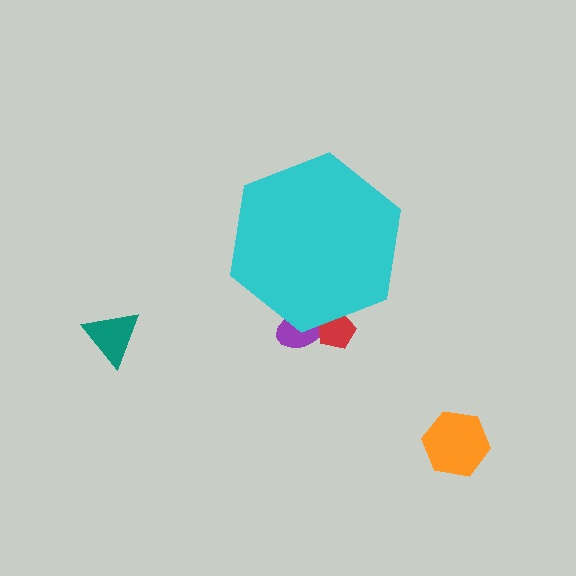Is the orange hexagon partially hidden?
No, the orange hexagon is fully visible.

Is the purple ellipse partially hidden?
Yes, the purple ellipse is partially hidden behind the cyan hexagon.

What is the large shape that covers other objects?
A cyan hexagon.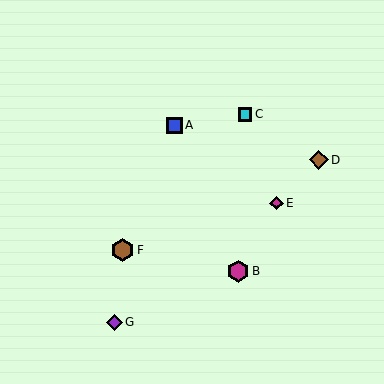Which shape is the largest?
The brown hexagon (labeled F) is the largest.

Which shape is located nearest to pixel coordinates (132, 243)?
The brown hexagon (labeled F) at (122, 250) is nearest to that location.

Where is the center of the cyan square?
The center of the cyan square is at (245, 114).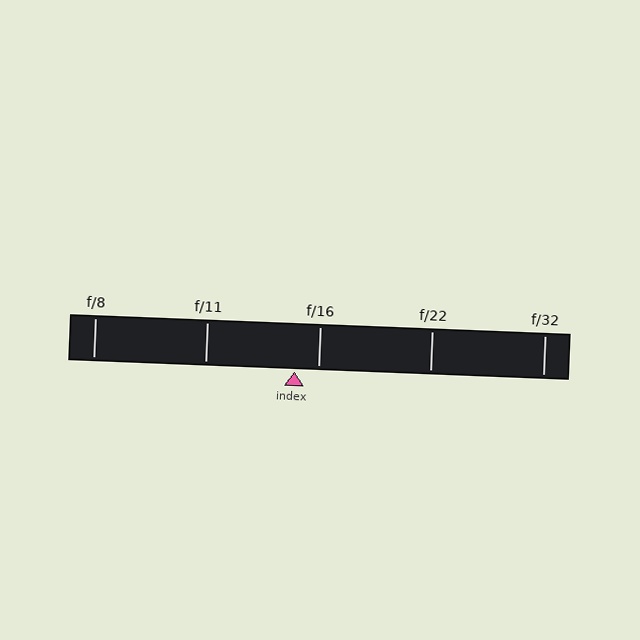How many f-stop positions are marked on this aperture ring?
There are 5 f-stop positions marked.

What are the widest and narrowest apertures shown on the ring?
The widest aperture shown is f/8 and the narrowest is f/32.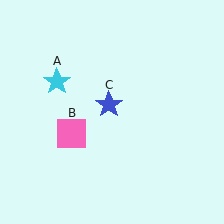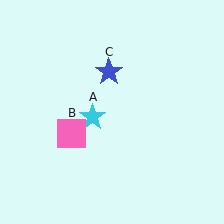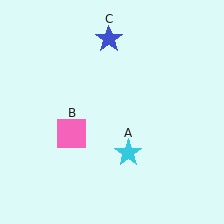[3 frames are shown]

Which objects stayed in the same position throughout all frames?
Pink square (object B) remained stationary.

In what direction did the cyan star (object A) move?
The cyan star (object A) moved down and to the right.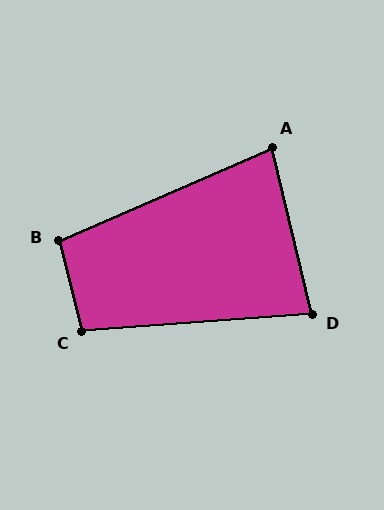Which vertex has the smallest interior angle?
A, at approximately 80 degrees.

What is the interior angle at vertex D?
Approximately 81 degrees (acute).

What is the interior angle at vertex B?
Approximately 99 degrees (obtuse).